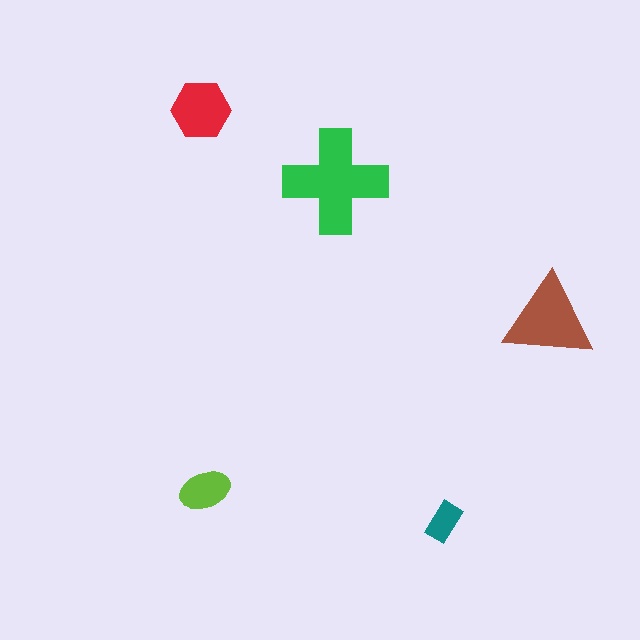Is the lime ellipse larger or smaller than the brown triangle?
Smaller.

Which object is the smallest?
The teal rectangle.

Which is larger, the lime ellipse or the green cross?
The green cross.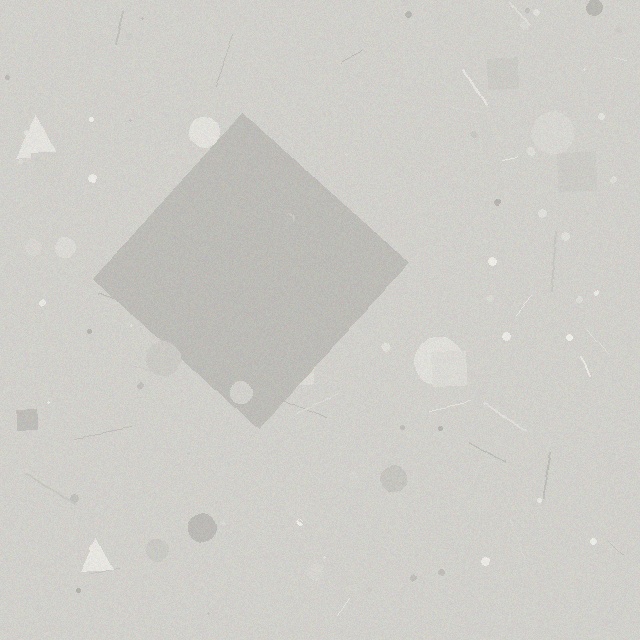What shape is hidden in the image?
A diamond is hidden in the image.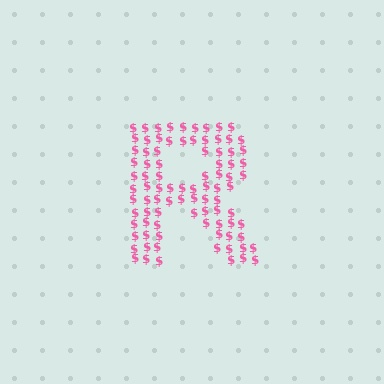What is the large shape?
The large shape is the letter R.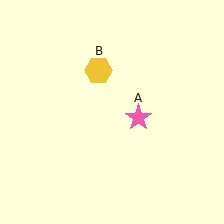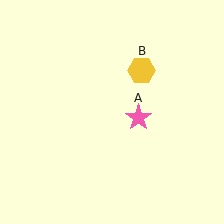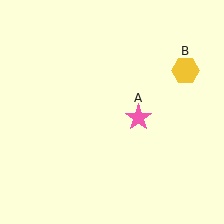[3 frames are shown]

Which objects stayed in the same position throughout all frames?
Pink star (object A) remained stationary.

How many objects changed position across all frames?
1 object changed position: yellow hexagon (object B).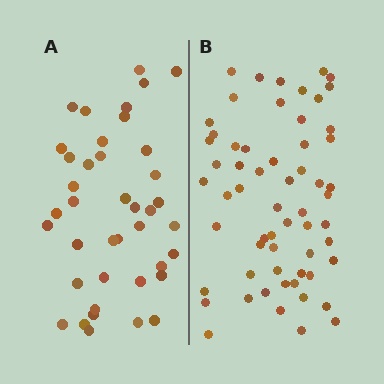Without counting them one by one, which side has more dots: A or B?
Region B (the right region) has more dots.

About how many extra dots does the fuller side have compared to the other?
Region B has approximately 20 more dots than region A.